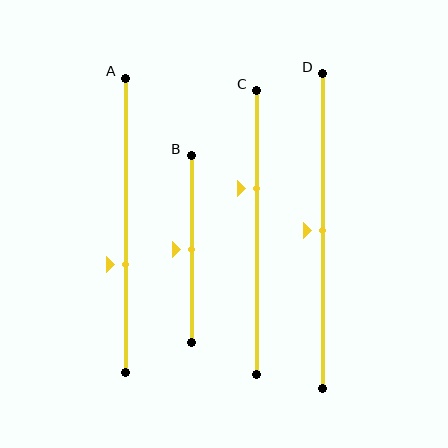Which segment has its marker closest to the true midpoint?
Segment B has its marker closest to the true midpoint.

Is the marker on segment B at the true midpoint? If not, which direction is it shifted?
Yes, the marker on segment B is at the true midpoint.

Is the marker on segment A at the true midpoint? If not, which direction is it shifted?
No, the marker on segment A is shifted downward by about 13% of the segment length.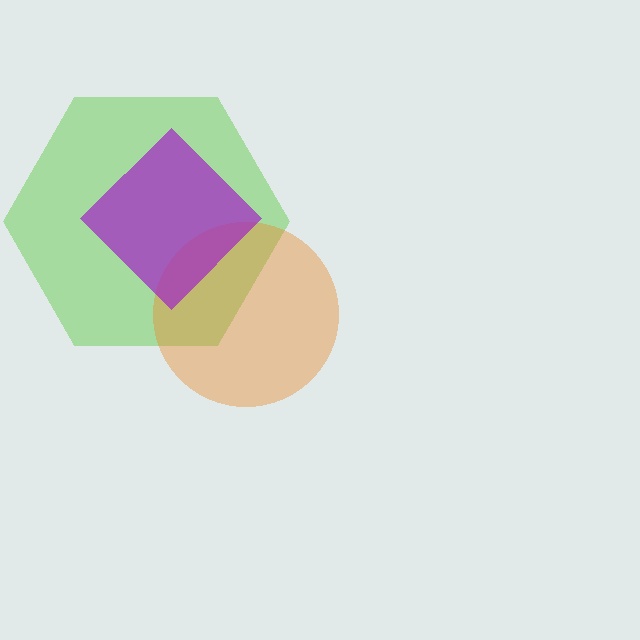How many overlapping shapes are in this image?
There are 3 overlapping shapes in the image.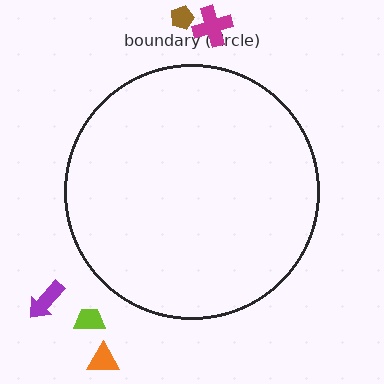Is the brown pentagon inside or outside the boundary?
Outside.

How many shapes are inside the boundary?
0 inside, 5 outside.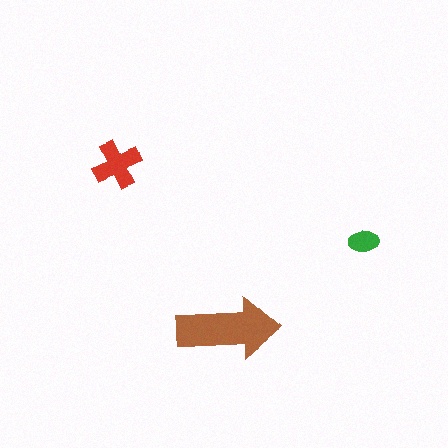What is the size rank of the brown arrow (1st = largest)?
1st.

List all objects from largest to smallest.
The brown arrow, the red cross, the green ellipse.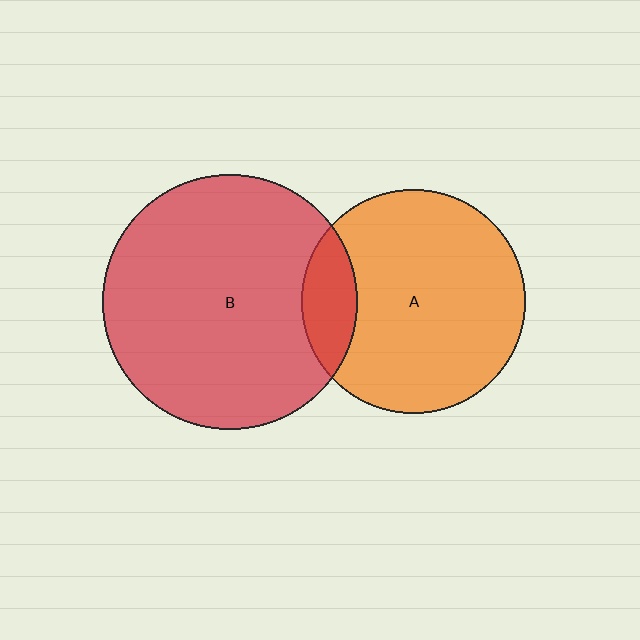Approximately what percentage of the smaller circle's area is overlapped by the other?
Approximately 15%.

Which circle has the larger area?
Circle B (red).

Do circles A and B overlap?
Yes.